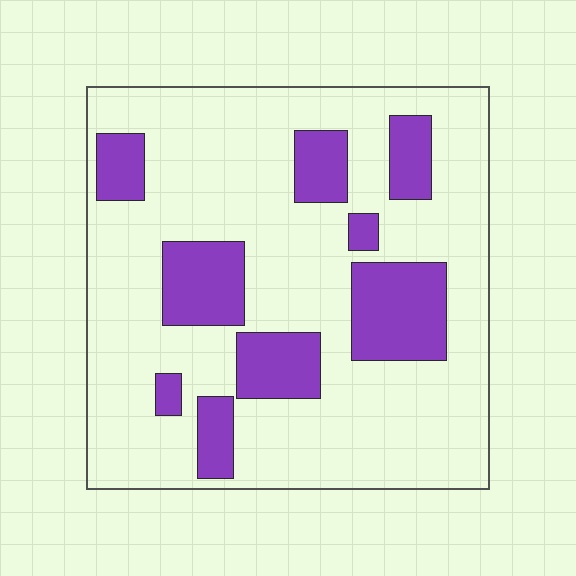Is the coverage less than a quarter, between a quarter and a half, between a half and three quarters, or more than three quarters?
Less than a quarter.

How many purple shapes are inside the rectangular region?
9.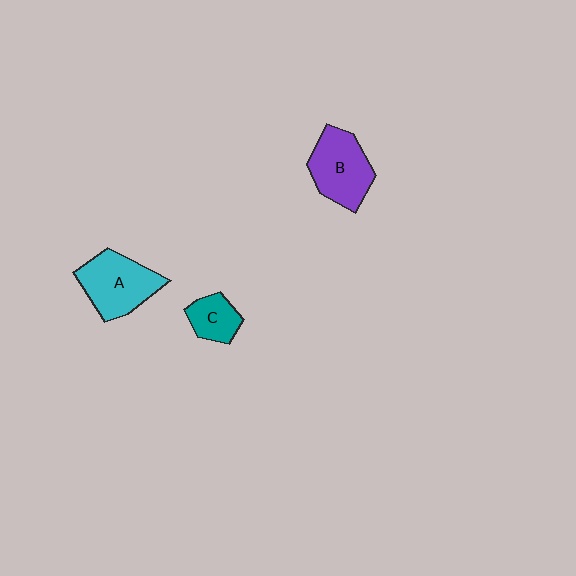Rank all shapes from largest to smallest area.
From largest to smallest: A (cyan), B (purple), C (teal).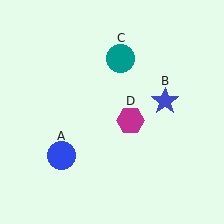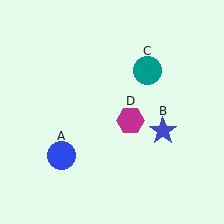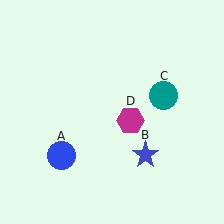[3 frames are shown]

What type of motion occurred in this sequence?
The blue star (object B), teal circle (object C) rotated clockwise around the center of the scene.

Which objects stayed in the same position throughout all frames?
Blue circle (object A) and magenta hexagon (object D) remained stationary.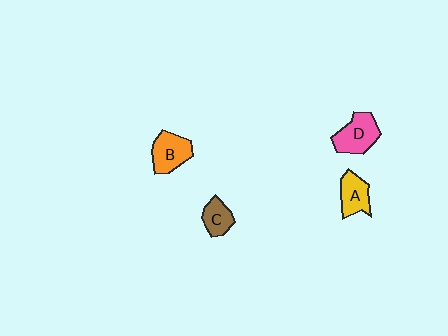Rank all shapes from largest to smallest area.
From largest to smallest: D (pink), B (orange), A (yellow), C (brown).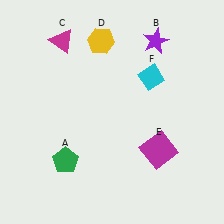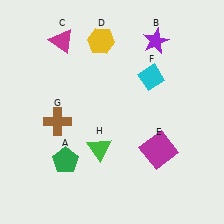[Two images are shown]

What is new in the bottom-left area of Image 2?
A green triangle (H) was added in the bottom-left area of Image 2.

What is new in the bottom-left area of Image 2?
A brown cross (G) was added in the bottom-left area of Image 2.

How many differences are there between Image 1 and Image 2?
There are 2 differences between the two images.